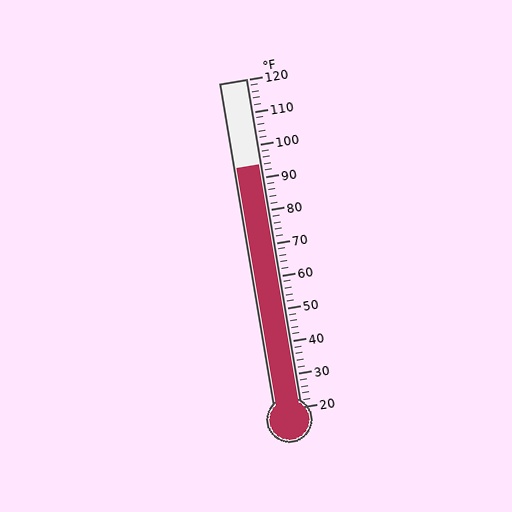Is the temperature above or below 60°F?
The temperature is above 60°F.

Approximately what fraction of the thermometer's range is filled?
The thermometer is filled to approximately 75% of its range.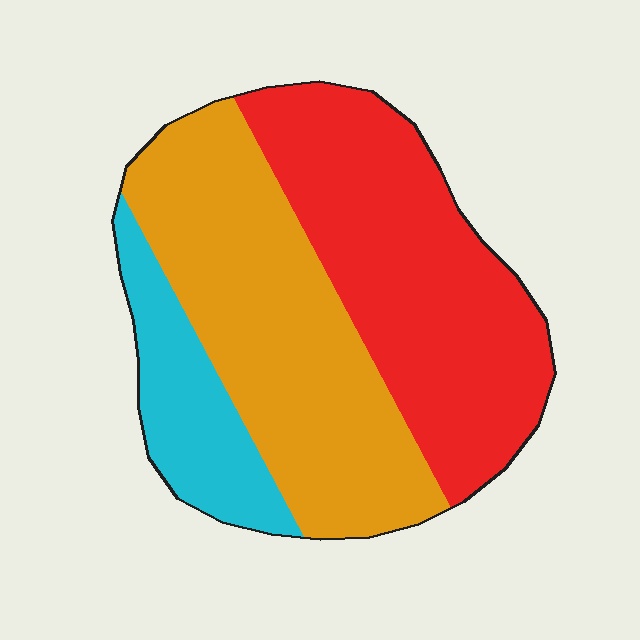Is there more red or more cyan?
Red.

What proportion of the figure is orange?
Orange takes up about two fifths (2/5) of the figure.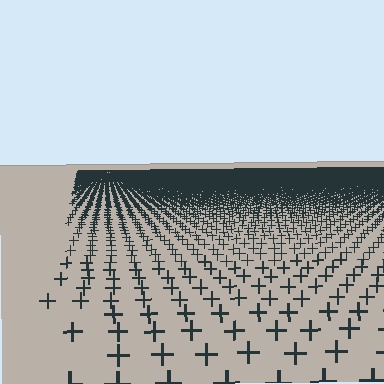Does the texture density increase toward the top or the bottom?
Density increases toward the top.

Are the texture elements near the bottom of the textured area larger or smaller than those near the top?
Larger. Near the bottom, elements are closer to the viewer and appear at a bigger on-screen size.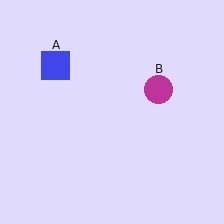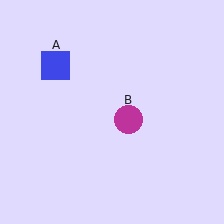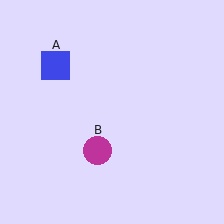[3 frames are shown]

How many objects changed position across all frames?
1 object changed position: magenta circle (object B).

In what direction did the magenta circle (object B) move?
The magenta circle (object B) moved down and to the left.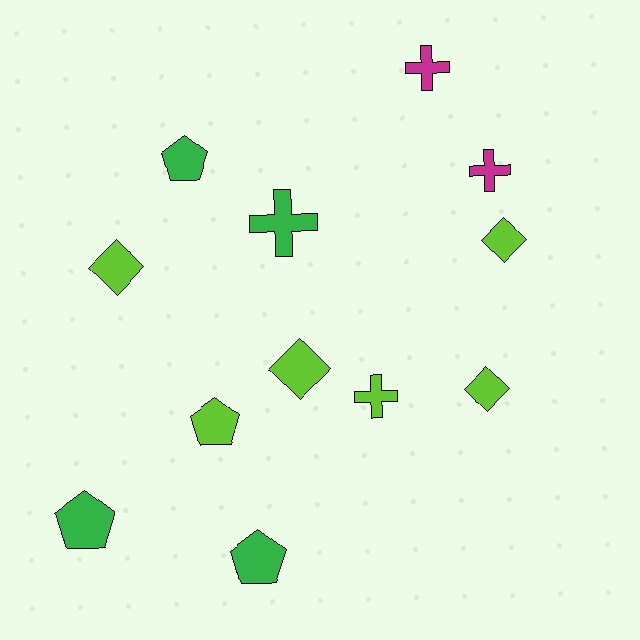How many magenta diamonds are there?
There are no magenta diamonds.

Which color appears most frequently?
Lime, with 6 objects.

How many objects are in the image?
There are 12 objects.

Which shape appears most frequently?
Cross, with 4 objects.